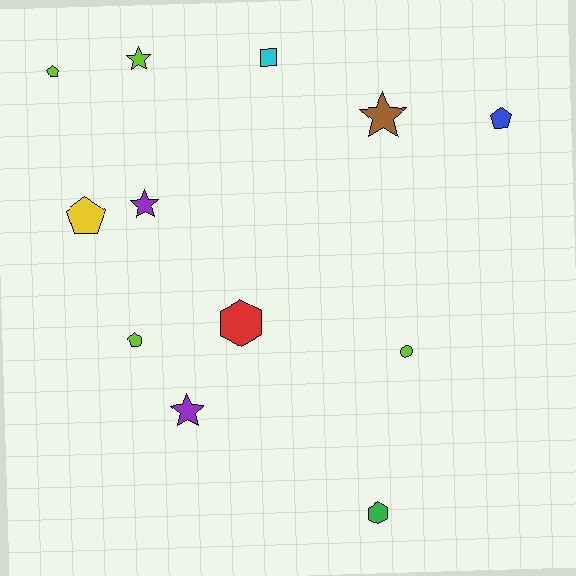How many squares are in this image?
There is 1 square.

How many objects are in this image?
There are 12 objects.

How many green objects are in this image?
There is 1 green object.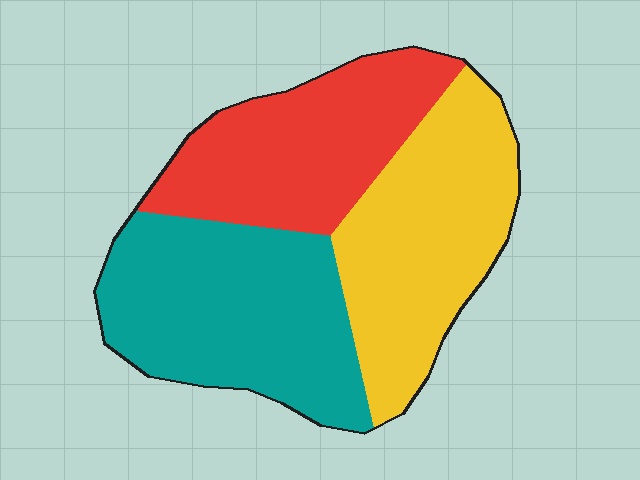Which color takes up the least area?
Red, at roughly 30%.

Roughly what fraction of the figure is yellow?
Yellow takes up about one third (1/3) of the figure.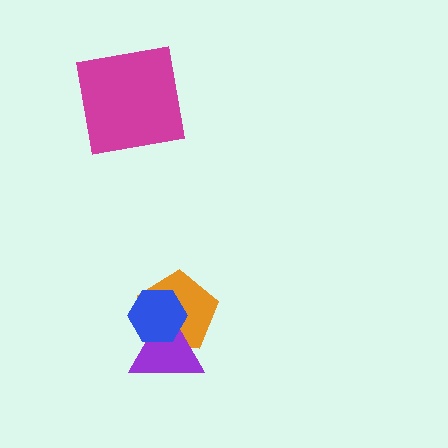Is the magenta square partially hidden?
No, no other shape covers it.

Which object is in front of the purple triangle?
The blue hexagon is in front of the purple triangle.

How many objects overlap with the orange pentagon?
2 objects overlap with the orange pentagon.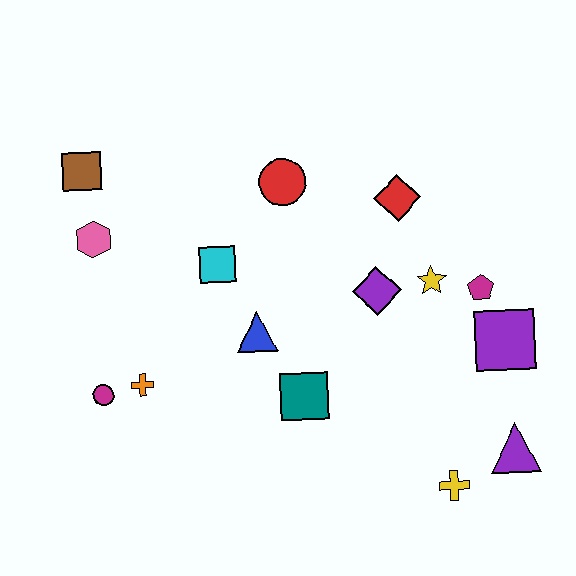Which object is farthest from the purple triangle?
The brown square is farthest from the purple triangle.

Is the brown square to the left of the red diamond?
Yes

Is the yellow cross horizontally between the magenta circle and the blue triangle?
No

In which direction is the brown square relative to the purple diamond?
The brown square is to the left of the purple diamond.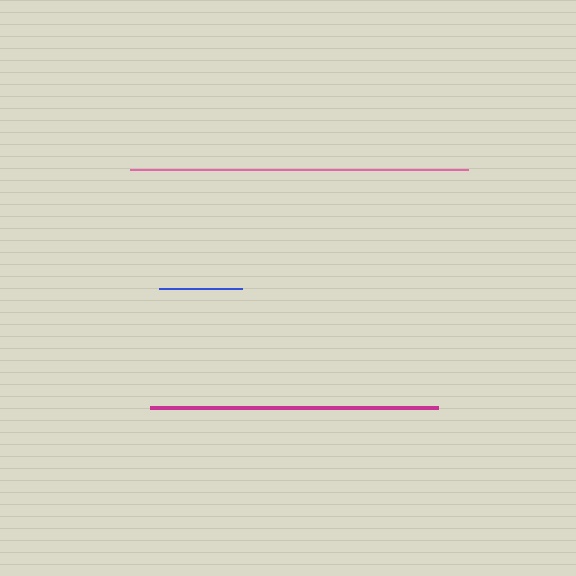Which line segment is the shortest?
The blue line is the shortest at approximately 83 pixels.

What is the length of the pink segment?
The pink segment is approximately 338 pixels long.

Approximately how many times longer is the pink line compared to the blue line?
The pink line is approximately 4.1 times the length of the blue line.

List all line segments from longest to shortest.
From longest to shortest: pink, magenta, blue.